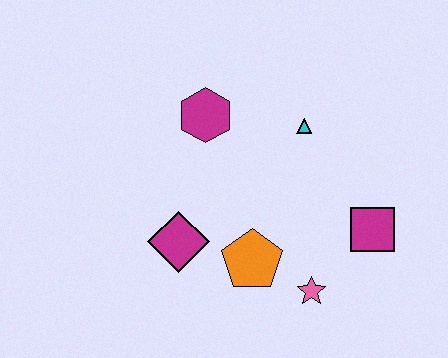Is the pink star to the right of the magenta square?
No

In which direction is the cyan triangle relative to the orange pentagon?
The cyan triangle is above the orange pentagon.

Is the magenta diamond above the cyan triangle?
No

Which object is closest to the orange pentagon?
The pink star is closest to the orange pentagon.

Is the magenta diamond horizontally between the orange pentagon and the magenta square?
No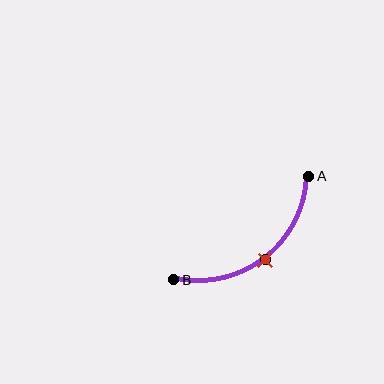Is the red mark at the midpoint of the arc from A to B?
Yes. The red mark lies on the arc at equal arc-length from both A and B — it is the arc midpoint.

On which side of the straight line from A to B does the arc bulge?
The arc bulges below and to the right of the straight line connecting A and B.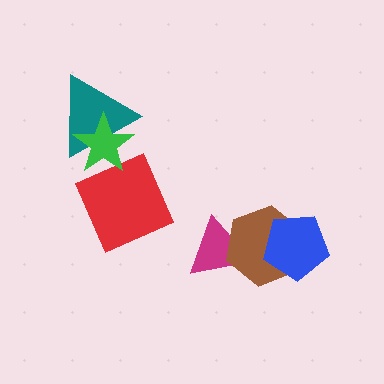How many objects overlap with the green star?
2 objects overlap with the green star.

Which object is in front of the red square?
The green star is in front of the red square.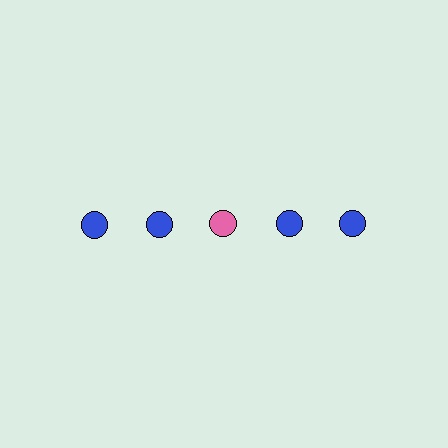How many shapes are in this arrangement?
There are 5 shapes arranged in a grid pattern.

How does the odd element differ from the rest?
It has a different color: pink instead of blue.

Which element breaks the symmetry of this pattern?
The pink circle in the top row, center column breaks the symmetry. All other shapes are blue circles.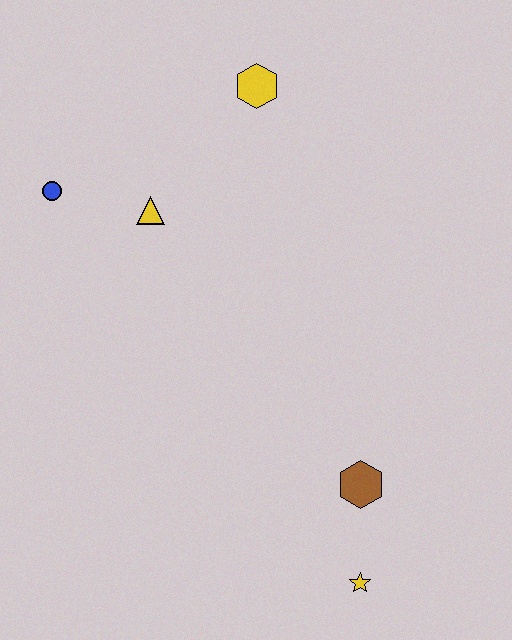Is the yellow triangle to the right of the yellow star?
No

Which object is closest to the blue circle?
The yellow triangle is closest to the blue circle.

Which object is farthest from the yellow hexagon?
The yellow star is farthest from the yellow hexagon.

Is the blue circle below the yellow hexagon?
Yes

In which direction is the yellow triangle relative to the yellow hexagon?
The yellow triangle is below the yellow hexagon.